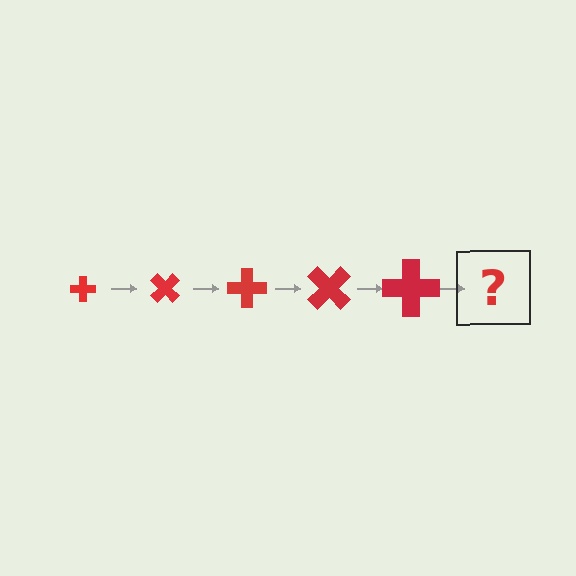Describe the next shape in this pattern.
It should be a cross, larger than the previous one and rotated 225 degrees from the start.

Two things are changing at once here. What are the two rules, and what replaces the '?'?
The two rules are that the cross grows larger each step and it rotates 45 degrees each step. The '?' should be a cross, larger than the previous one and rotated 225 degrees from the start.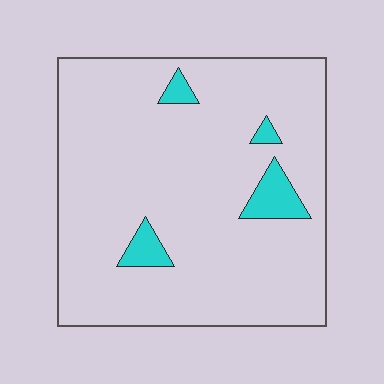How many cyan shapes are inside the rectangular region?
4.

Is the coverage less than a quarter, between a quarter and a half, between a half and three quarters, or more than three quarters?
Less than a quarter.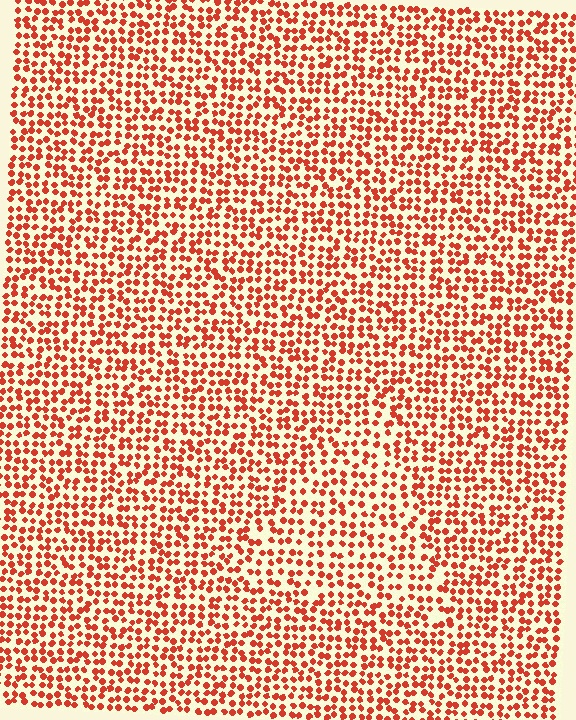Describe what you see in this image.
The image contains small red elements arranged at two different densities. A triangle-shaped region is visible where the elements are less densely packed than the surrounding area.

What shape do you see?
I see a triangle.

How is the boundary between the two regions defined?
The boundary is defined by a change in element density (approximately 1.4x ratio). All elements are the same color, size, and shape.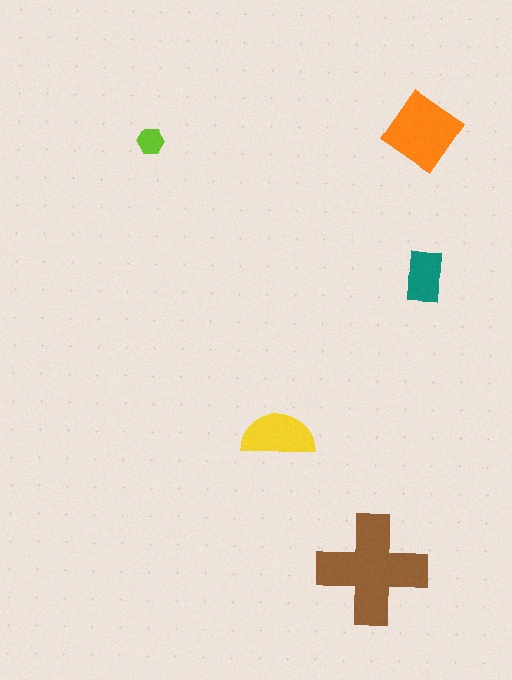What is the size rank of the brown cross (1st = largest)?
1st.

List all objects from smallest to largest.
The lime hexagon, the teal rectangle, the yellow semicircle, the orange diamond, the brown cross.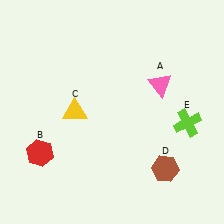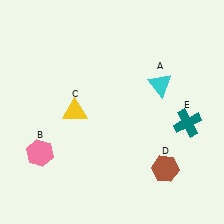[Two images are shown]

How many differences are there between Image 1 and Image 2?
There are 3 differences between the two images.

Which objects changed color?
A changed from pink to cyan. B changed from red to pink. E changed from lime to teal.